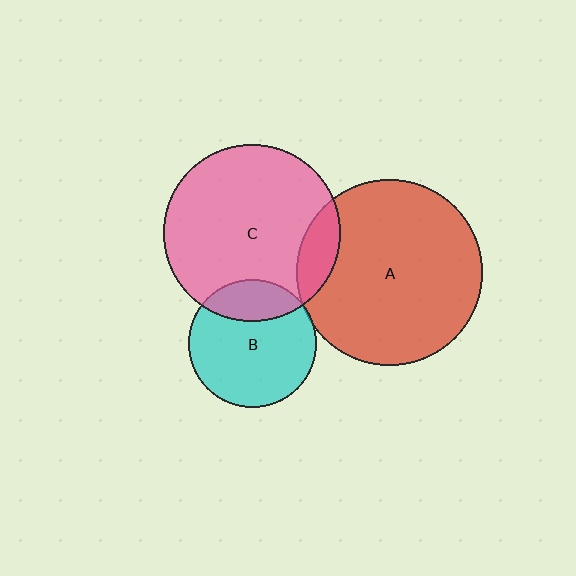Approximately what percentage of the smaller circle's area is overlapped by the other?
Approximately 10%.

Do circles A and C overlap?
Yes.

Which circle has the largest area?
Circle A (red).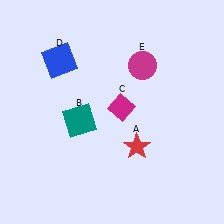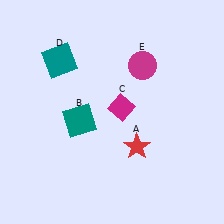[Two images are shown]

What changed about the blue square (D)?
In Image 1, D is blue. In Image 2, it changed to teal.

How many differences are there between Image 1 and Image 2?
There is 1 difference between the two images.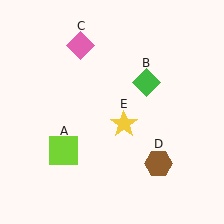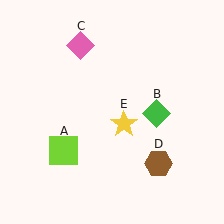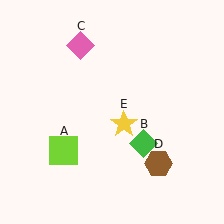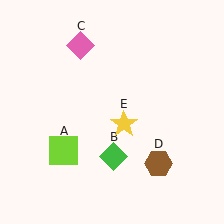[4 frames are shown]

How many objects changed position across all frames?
1 object changed position: green diamond (object B).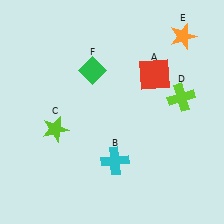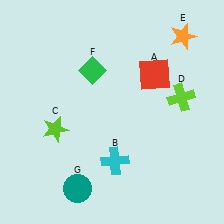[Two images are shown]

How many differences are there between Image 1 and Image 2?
There is 1 difference between the two images.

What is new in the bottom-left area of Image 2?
A teal circle (G) was added in the bottom-left area of Image 2.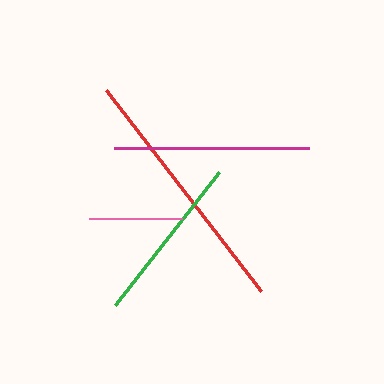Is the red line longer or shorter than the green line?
The red line is longer than the green line.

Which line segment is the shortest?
The pink line is the shortest at approximately 93 pixels.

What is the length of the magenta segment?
The magenta segment is approximately 196 pixels long.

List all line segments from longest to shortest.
From longest to shortest: red, magenta, green, pink.